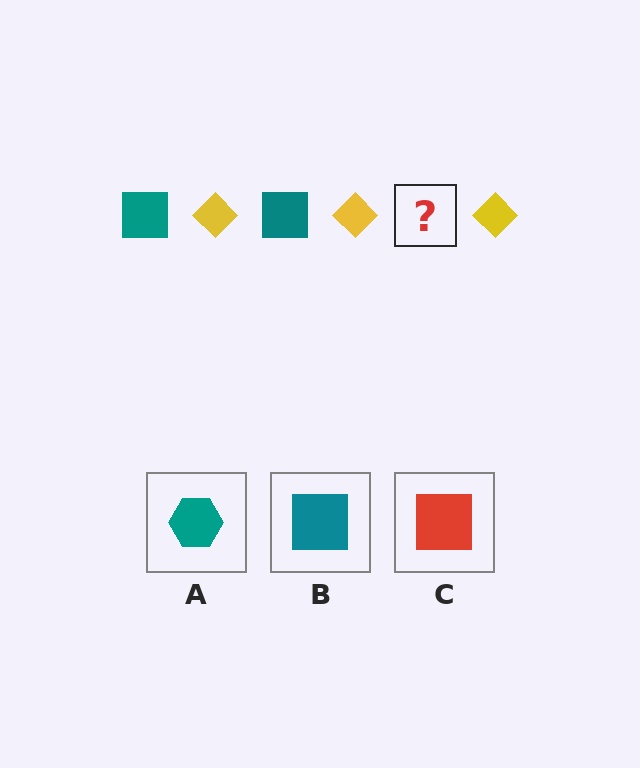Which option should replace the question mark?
Option B.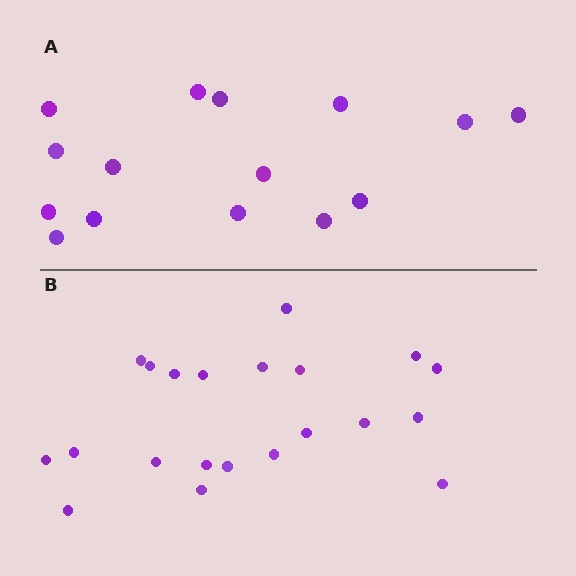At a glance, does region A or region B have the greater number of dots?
Region B (the bottom region) has more dots.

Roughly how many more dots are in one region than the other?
Region B has about 6 more dots than region A.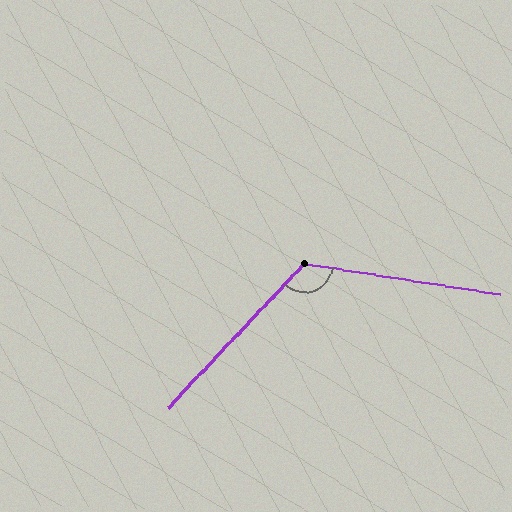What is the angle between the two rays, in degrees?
Approximately 125 degrees.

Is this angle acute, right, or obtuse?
It is obtuse.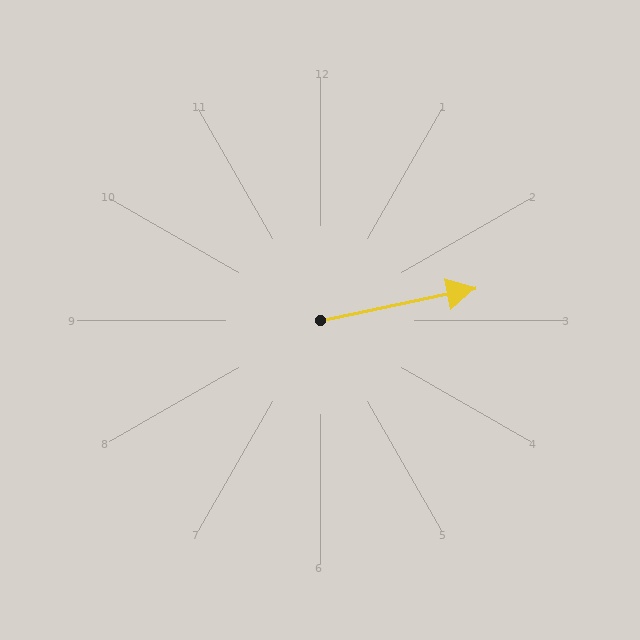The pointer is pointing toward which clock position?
Roughly 3 o'clock.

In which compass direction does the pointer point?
East.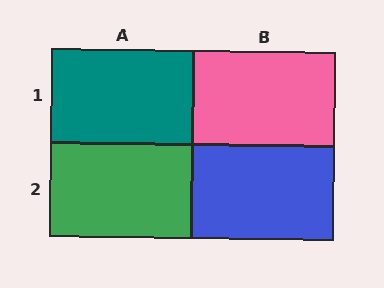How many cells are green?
1 cell is green.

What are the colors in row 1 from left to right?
Teal, pink.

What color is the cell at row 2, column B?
Blue.